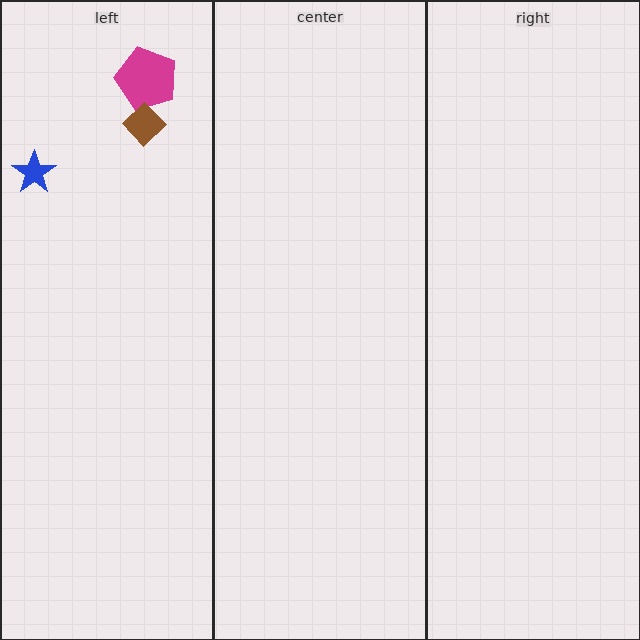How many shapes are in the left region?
3.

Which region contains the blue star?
The left region.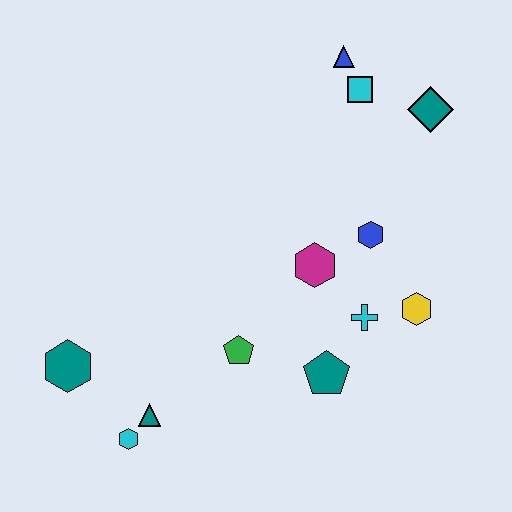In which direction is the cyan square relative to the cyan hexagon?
The cyan square is above the cyan hexagon.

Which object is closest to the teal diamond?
The cyan square is closest to the teal diamond.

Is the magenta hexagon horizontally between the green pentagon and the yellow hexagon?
Yes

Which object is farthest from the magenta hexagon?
The teal hexagon is farthest from the magenta hexagon.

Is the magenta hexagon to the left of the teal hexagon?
No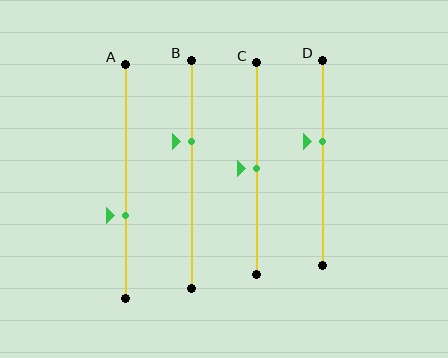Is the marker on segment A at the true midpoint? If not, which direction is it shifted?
No, the marker on segment A is shifted downward by about 15% of the segment length.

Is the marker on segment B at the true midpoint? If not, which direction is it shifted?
No, the marker on segment B is shifted upward by about 14% of the segment length.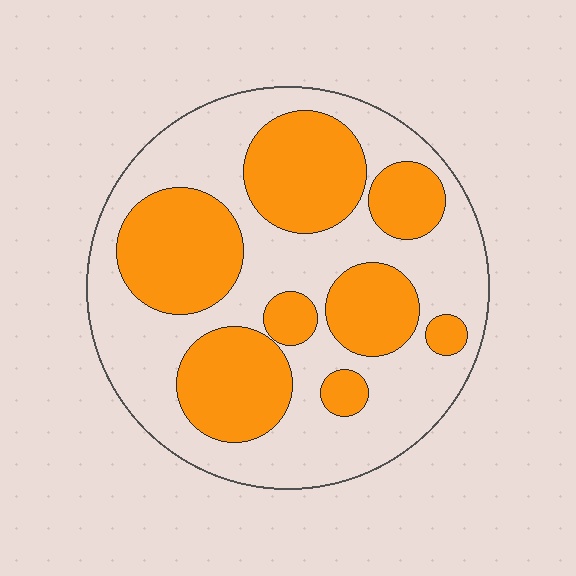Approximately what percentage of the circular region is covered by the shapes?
Approximately 40%.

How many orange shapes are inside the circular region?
8.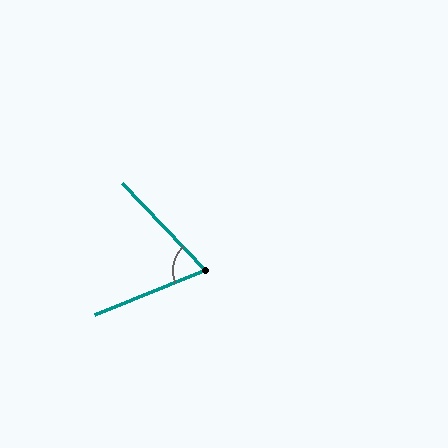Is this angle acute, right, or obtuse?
It is acute.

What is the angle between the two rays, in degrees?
Approximately 68 degrees.